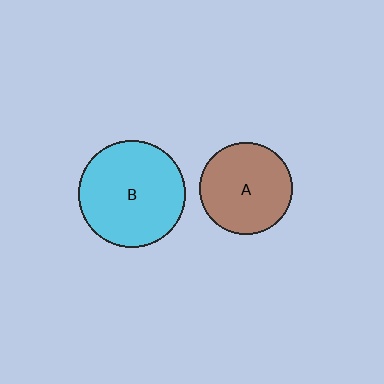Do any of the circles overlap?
No, none of the circles overlap.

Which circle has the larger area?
Circle B (cyan).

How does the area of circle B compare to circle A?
Approximately 1.3 times.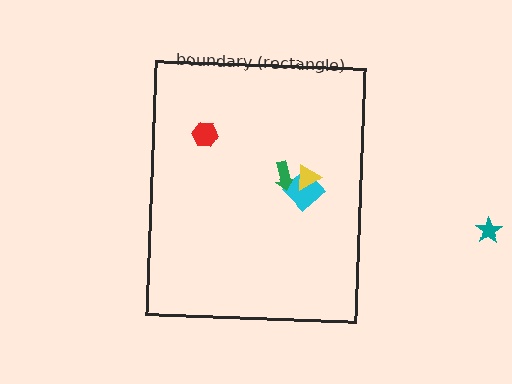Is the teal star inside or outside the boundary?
Outside.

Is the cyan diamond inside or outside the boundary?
Inside.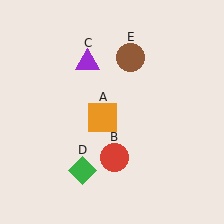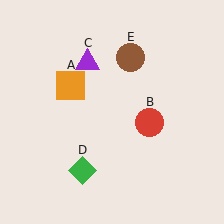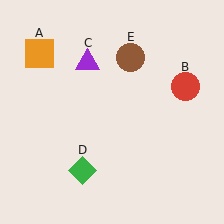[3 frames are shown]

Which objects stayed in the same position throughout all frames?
Purple triangle (object C) and green diamond (object D) and brown circle (object E) remained stationary.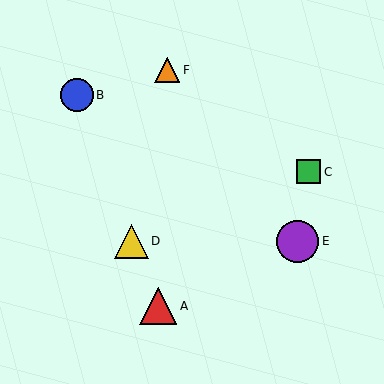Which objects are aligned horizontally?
Objects D, E are aligned horizontally.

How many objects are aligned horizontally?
2 objects (D, E) are aligned horizontally.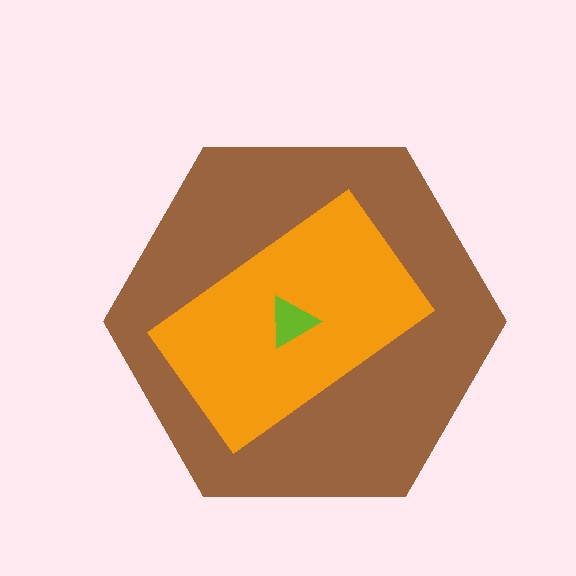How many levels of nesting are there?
3.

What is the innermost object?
The lime triangle.